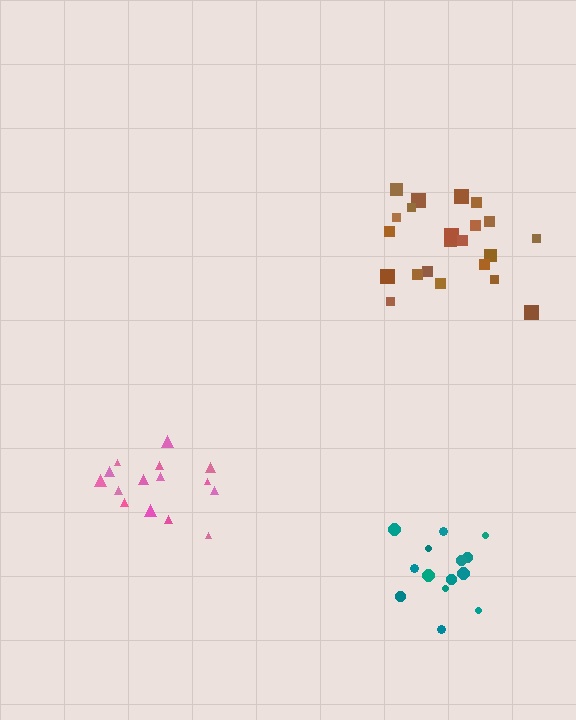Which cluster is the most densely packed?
Teal.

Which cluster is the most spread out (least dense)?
Pink.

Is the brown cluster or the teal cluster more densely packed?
Teal.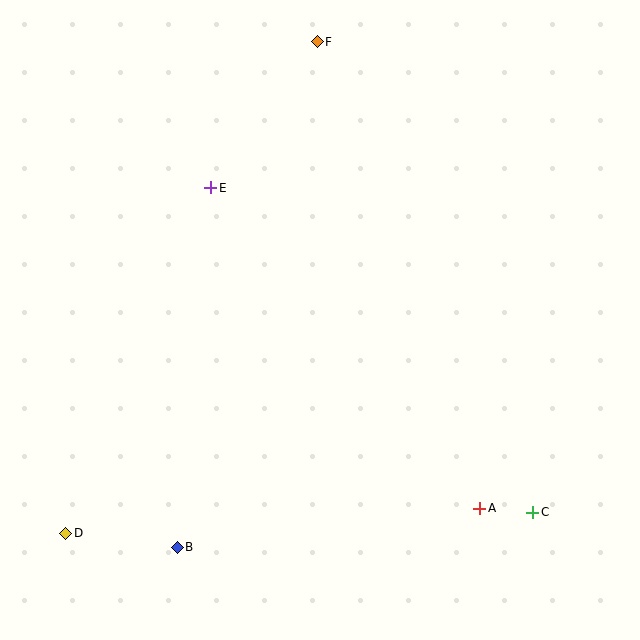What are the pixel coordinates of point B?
Point B is at (177, 547).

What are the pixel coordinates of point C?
Point C is at (533, 512).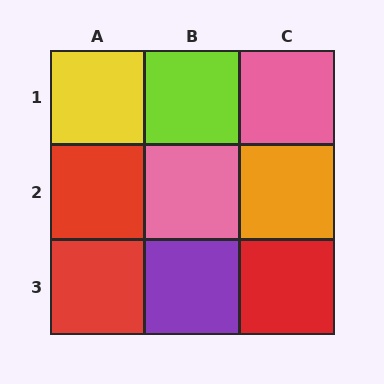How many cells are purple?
1 cell is purple.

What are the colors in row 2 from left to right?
Red, pink, orange.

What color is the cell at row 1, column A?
Yellow.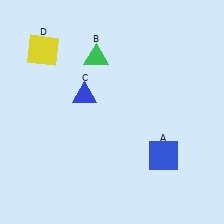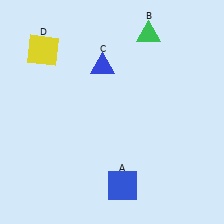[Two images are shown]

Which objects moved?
The objects that moved are: the blue square (A), the green triangle (B), the blue triangle (C).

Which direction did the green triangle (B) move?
The green triangle (B) moved right.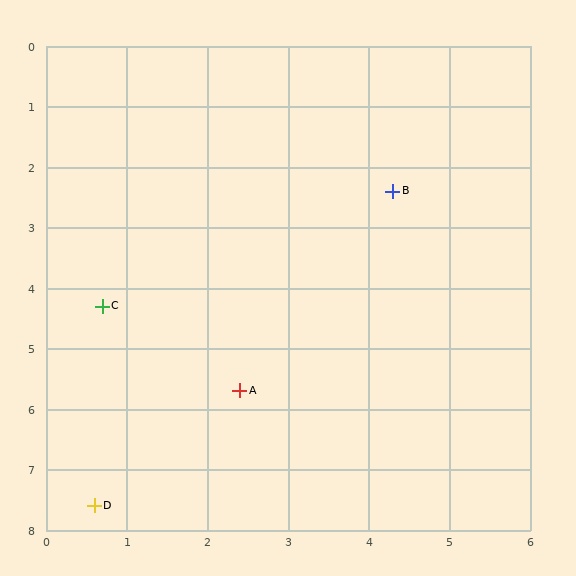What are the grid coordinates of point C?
Point C is at approximately (0.7, 4.3).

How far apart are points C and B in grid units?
Points C and B are about 4.1 grid units apart.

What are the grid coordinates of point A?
Point A is at approximately (2.4, 5.7).